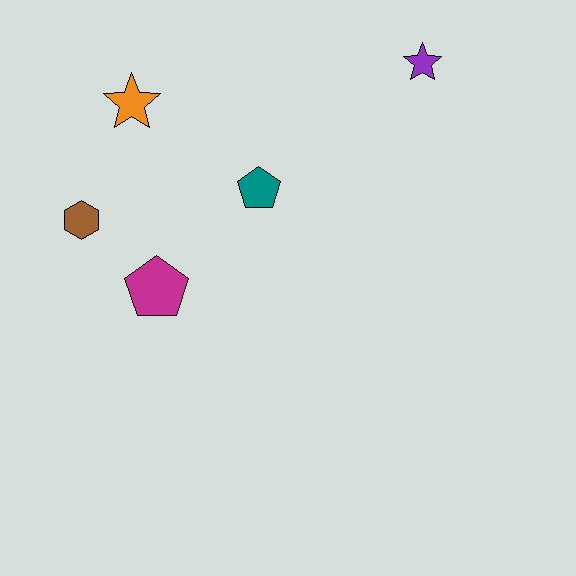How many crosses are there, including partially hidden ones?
There are no crosses.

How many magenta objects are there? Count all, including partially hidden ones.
There is 1 magenta object.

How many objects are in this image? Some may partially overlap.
There are 5 objects.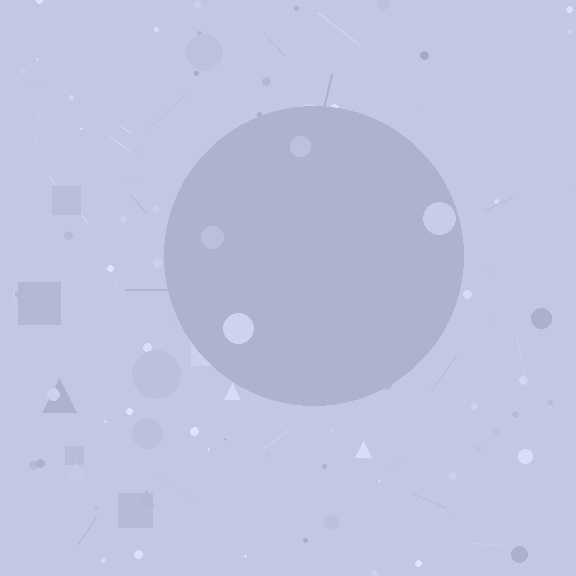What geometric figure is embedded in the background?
A circle is embedded in the background.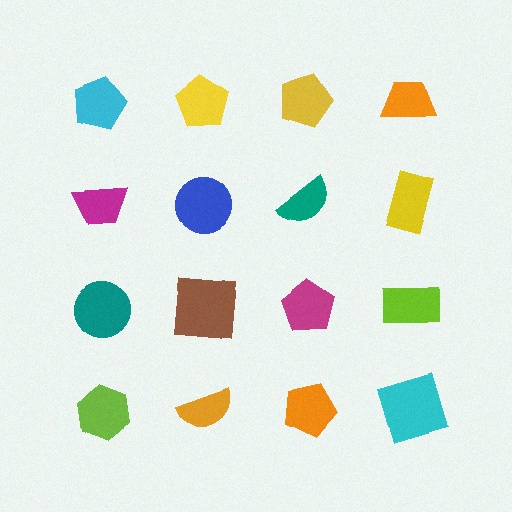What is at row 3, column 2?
A brown square.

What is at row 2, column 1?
A magenta trapezoid.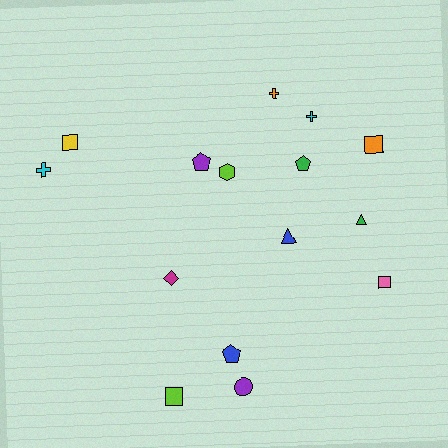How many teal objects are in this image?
There are no teal objects.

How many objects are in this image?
There are 15 objects.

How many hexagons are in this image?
There is 1 hexagon.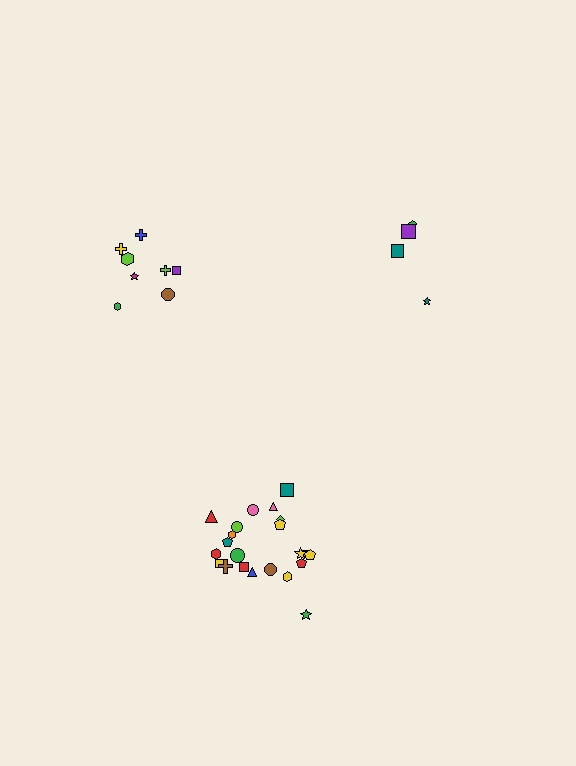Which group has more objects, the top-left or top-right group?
The top-left group.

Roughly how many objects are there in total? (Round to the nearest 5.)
Roughly 35 objects in total.